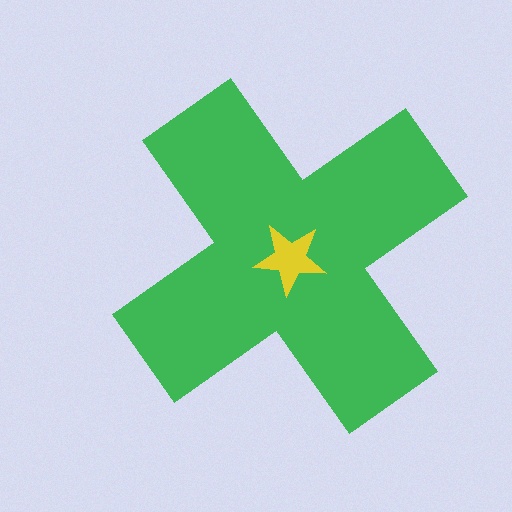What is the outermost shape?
The green cross.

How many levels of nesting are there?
2.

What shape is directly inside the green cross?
The yellow star.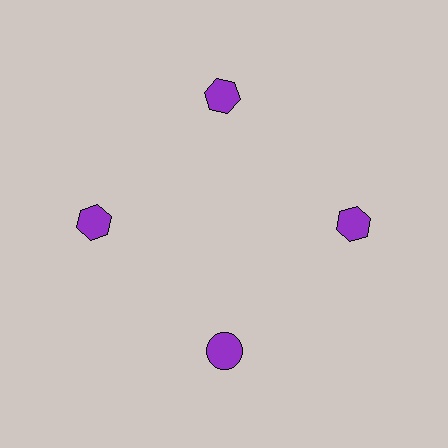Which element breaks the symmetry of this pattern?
The purple circle at roughly the 6 o'clock position breaks the symmetry. All other shapes are purple hexagons.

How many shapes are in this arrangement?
There are 4 shapes arranged in a ring pattern.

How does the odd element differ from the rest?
It has a different shape: circle instead of hexagon.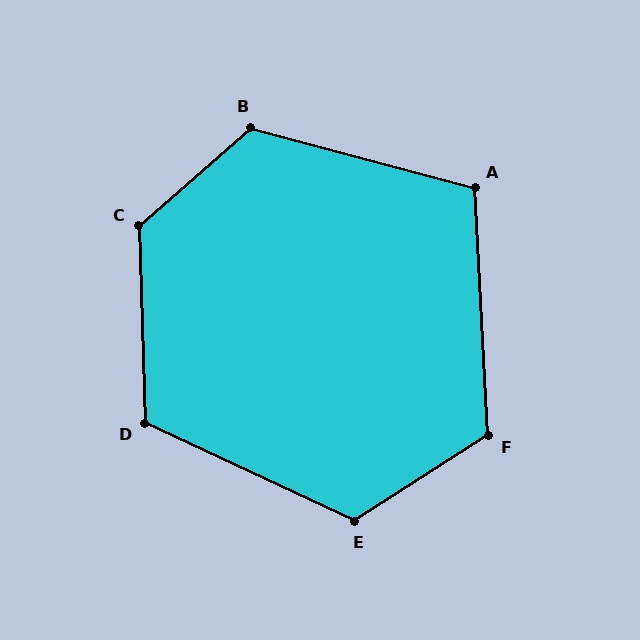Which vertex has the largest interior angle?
C, at approximately 130 degrees.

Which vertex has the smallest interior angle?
A, at approximately 108 degrees.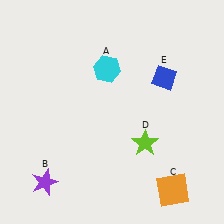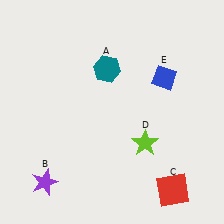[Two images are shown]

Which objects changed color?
A changed from cyan to teal. C changed from orange to red.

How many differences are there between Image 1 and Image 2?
There are 2 differences between the two images.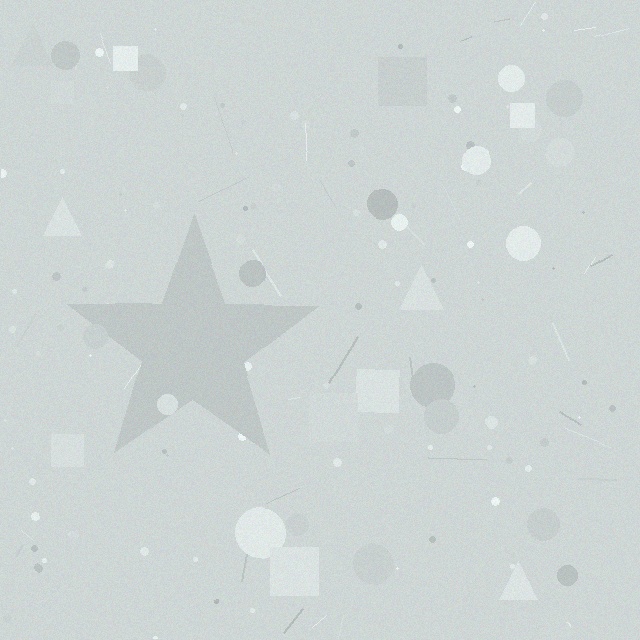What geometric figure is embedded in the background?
A star is embedded in the background.